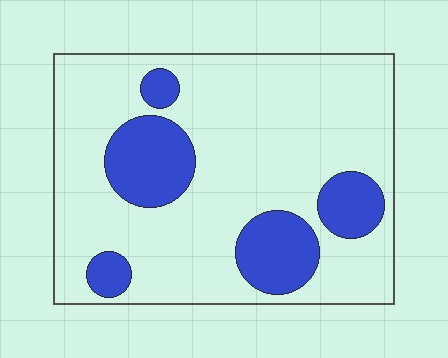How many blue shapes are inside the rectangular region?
5.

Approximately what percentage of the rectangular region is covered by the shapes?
Approximately 20%.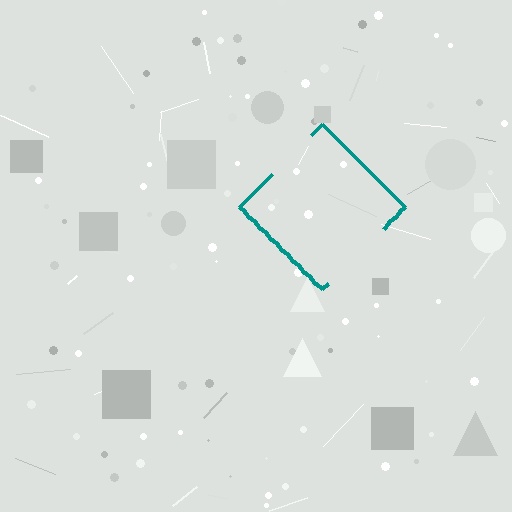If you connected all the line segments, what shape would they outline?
They would outline a diamond.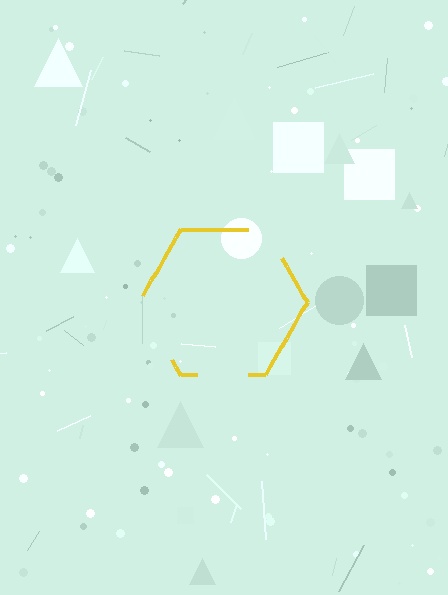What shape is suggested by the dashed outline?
The dashed outline suggests a hexagon.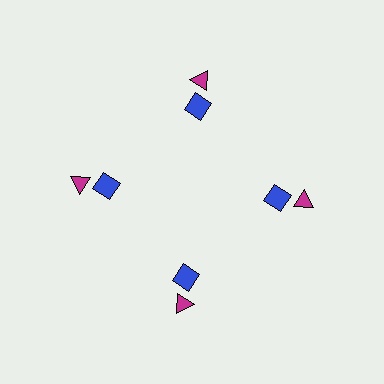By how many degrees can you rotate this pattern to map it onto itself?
The pattern maps onto itself every 90 degrees of rotation.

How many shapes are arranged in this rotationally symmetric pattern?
There are 8 shapes, arranged in 4 groups of 2.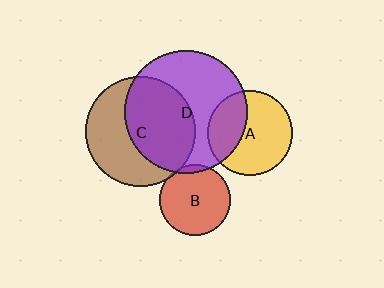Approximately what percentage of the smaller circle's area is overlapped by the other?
Approximately 55%.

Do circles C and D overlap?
Yes.